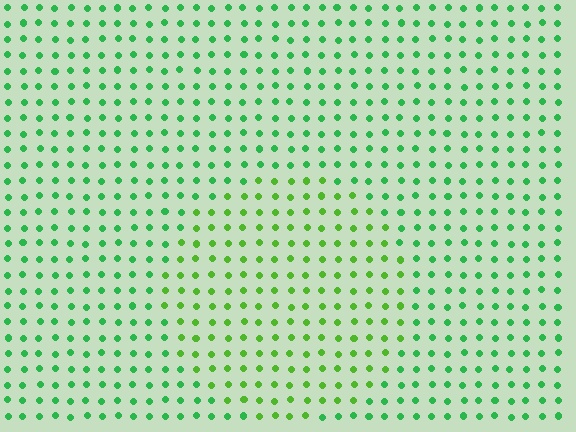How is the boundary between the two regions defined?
The boundary is defined purely by a slight shift in hue (about 30 degrees). Spacing, size, and orientation are identical on both sides.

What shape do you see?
I see a circle.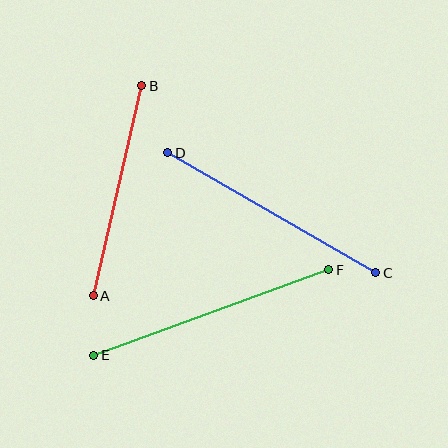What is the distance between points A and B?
The distance is approximately 216 pixels.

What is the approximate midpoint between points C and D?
The midpoint is at approximately (272, 213) pixels.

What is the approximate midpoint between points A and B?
The midpoint is at approximately (118, 191) pixels.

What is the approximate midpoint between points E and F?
The midpoint is at approximately (211, 313) pixels.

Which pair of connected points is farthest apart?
Points E and F are farthest apart.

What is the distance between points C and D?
The distance is approximately 240 pixels.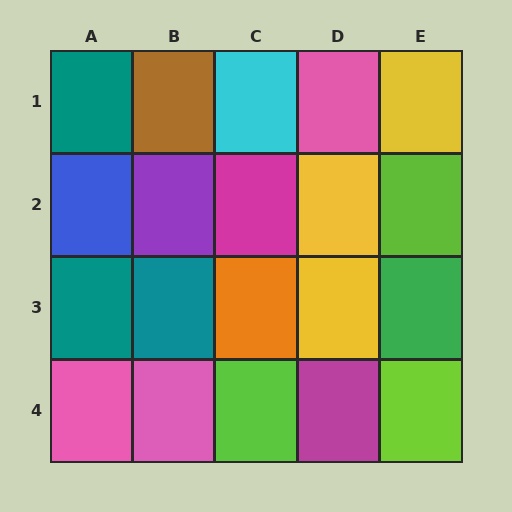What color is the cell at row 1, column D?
Pink.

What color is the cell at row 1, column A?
Teal.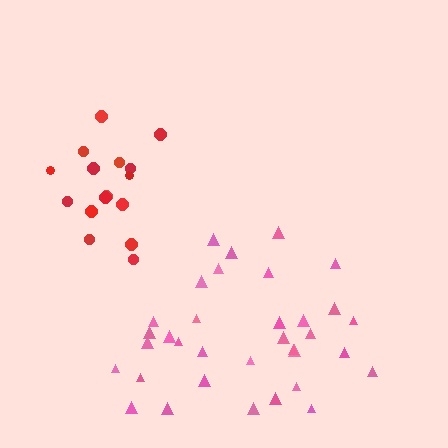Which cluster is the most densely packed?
Red.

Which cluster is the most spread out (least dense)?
Pink.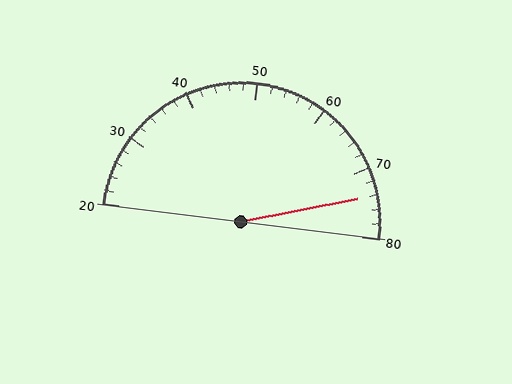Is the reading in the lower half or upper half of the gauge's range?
The reading is in the upper half of the range (20 to 80).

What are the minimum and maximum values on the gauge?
The gauge ranges from 20 to 80.